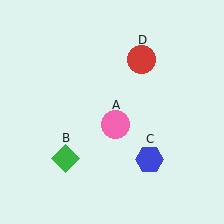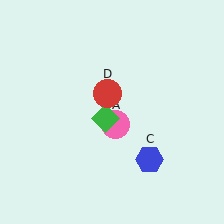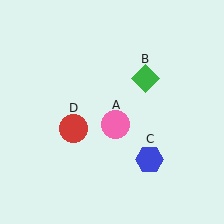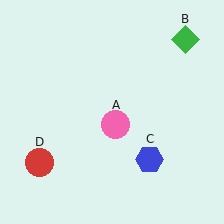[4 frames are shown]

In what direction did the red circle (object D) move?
The red circle (object D) moved down and to the left.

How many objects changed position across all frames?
2 objects changed position: green diamond (object B), red circle (object D).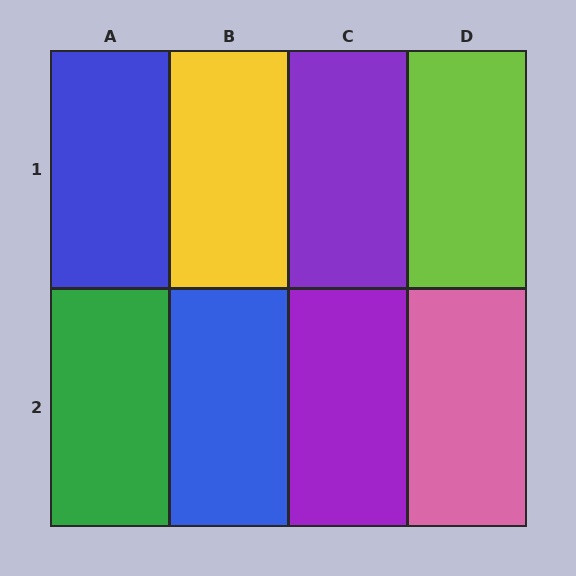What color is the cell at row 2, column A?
Green.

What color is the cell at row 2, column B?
Blue.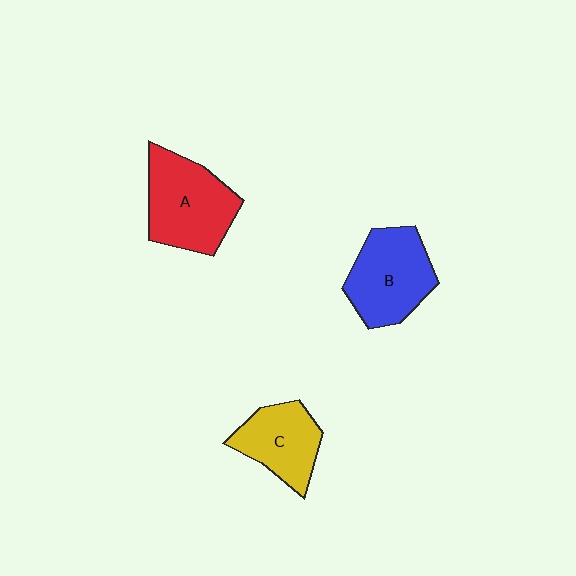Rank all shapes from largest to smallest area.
From largest to smallest: A (red), B (blue), C (yellow).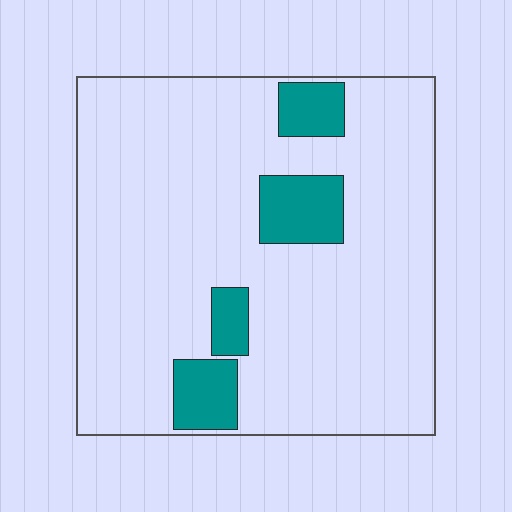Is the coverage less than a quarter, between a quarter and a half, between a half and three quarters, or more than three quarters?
Less than a quarter.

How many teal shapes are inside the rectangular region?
4.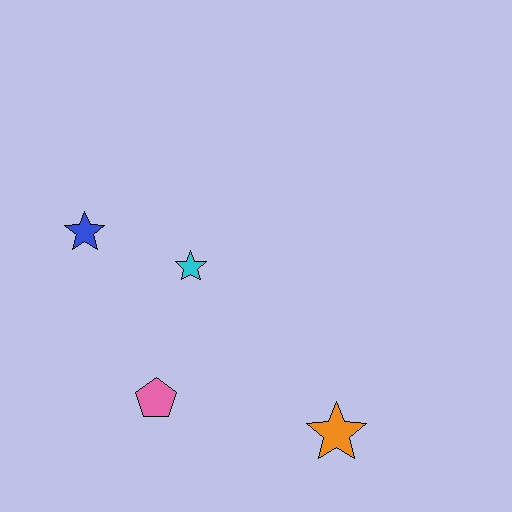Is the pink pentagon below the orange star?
No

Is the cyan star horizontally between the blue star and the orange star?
Yes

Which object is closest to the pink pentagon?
The cyan star is closest to the pink pentagon.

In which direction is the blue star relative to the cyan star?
The blue star is to the left of the cyan star.